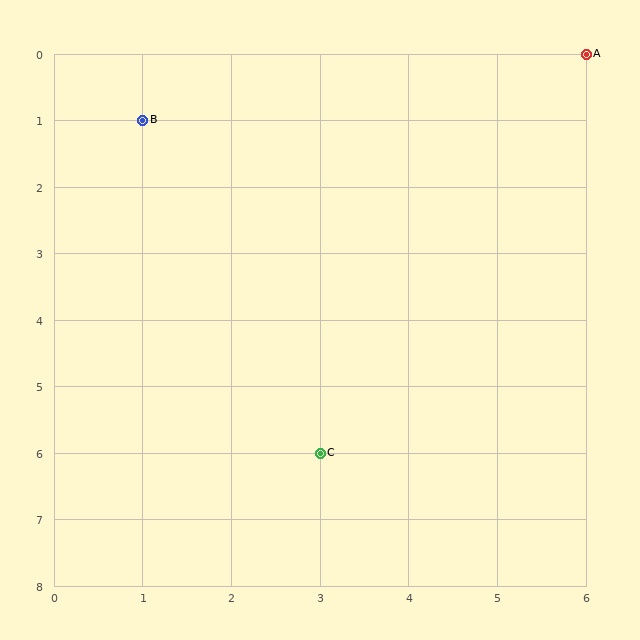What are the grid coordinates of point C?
Point C is at grid coordinates (3, 6).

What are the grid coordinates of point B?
Point B is at grid coordinates (1, 1).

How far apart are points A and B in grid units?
Points A and B are 5 columns and 1 row apart (about 5.1 grid units diagonally).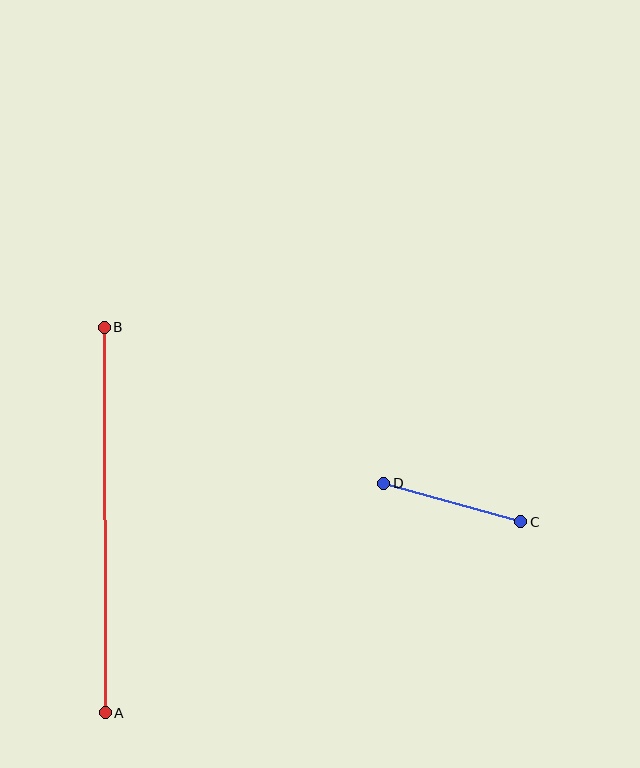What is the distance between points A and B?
The distance is approximately 385 pixels.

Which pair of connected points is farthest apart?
Points A and B are farthest apart.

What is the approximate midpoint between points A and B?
The midpoint is at approximately (105, 520) pixels.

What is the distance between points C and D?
The distance is approximately 143 pixels.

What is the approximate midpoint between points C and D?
The midpoint is at approximately (452, 503) pixels.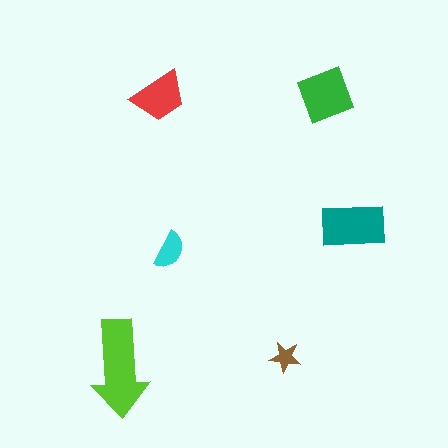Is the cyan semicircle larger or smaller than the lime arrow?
Smaller.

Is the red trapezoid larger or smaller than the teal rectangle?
Smaller.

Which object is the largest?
The lime arrow.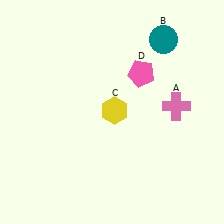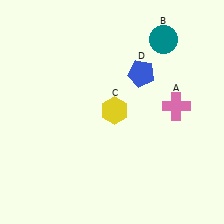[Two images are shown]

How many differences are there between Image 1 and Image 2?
There is 1 difference between the two images.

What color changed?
The pentagon (D) changed from pink in Image 1 to blue in Image 2.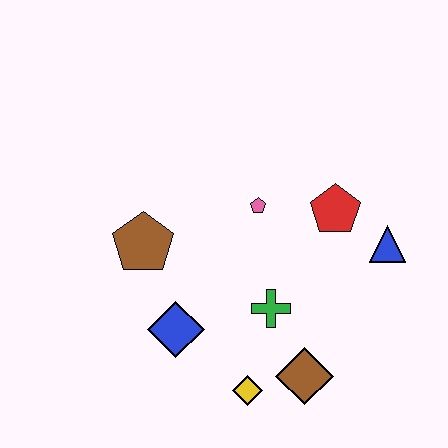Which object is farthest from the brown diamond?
The brown pentagon is farthest from the brown diamond.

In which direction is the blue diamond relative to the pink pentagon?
The blue diamond is below the pink pentagon.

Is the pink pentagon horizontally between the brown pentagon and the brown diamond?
Yes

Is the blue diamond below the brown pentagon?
Yes